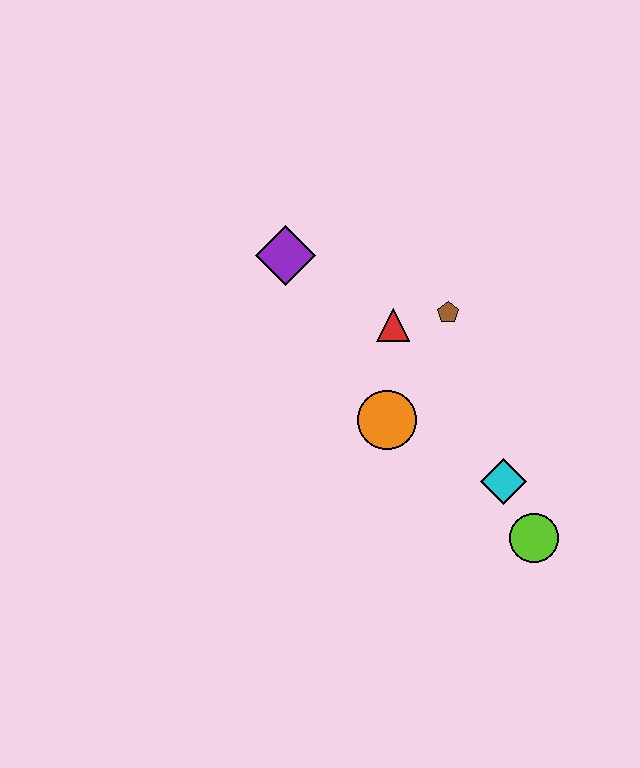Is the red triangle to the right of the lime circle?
No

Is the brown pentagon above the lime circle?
Yes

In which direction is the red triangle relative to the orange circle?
The red triangle is above the orange circle.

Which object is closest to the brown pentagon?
The red triangle is closest to the brown pentagon.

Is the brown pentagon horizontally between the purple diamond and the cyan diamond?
Yes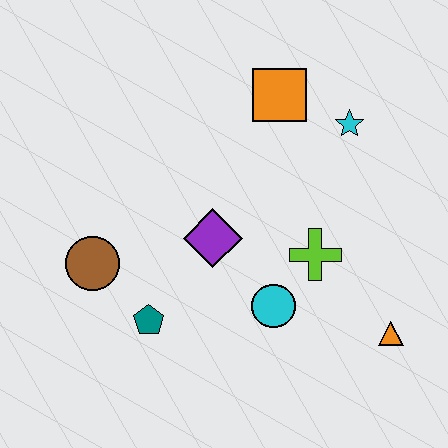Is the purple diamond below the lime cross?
No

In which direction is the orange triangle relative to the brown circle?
The orange triangle is to the right of the brown circle.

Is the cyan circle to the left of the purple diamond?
No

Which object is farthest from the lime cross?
The brown circle is farthest from the lime cross.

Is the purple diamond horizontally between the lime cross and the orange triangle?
No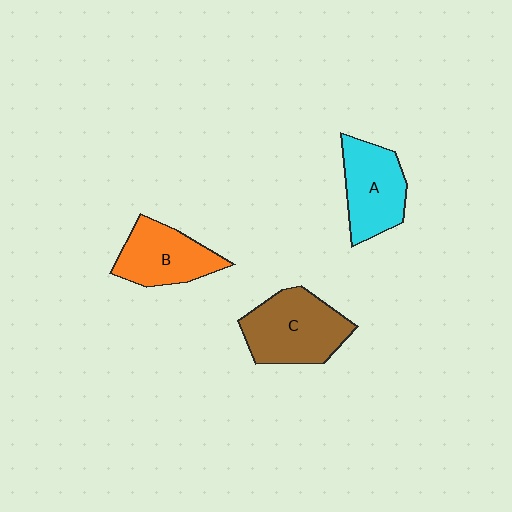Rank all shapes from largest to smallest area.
From largest to smallest: C (brown), A (cyan), B (orange).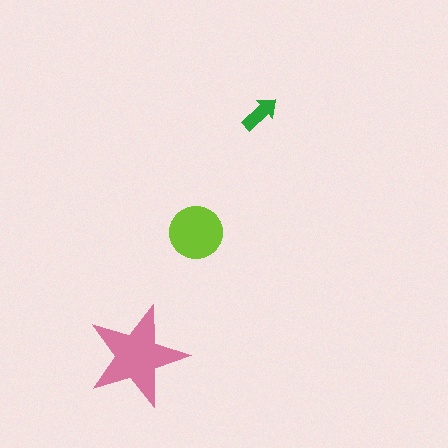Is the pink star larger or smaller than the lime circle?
Larger.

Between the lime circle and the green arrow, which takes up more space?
The lime circle.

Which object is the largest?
The pink star.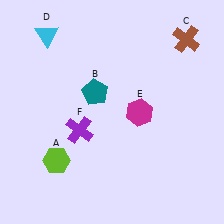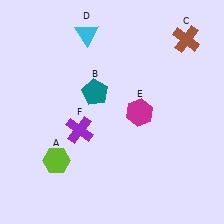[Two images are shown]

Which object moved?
The cyan triangle (D) moved right.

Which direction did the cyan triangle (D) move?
The cyan triangle (D) moved right.